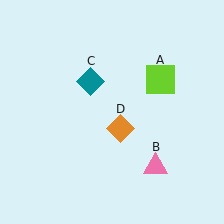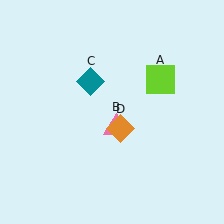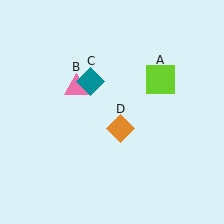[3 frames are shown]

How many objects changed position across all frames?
1 object changed position: pink triangle (object B).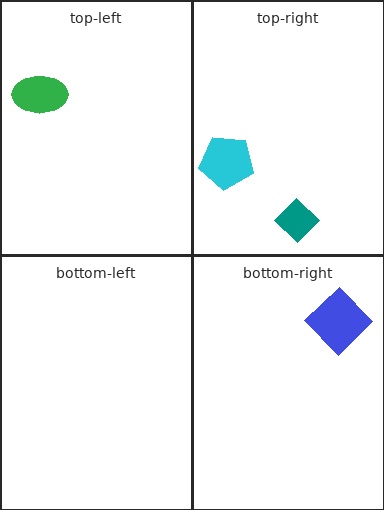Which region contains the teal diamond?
The top-right region.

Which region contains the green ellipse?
The top-left region.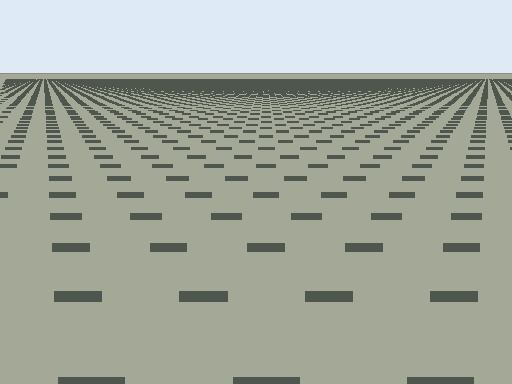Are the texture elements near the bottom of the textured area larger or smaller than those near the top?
Larger. Near the bottom, elements are closer to the viewer and appear at a bigger on-screen size.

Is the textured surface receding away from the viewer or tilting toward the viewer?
The surface is receding away from the viewer. Texture elements get smaller and denser toward the top.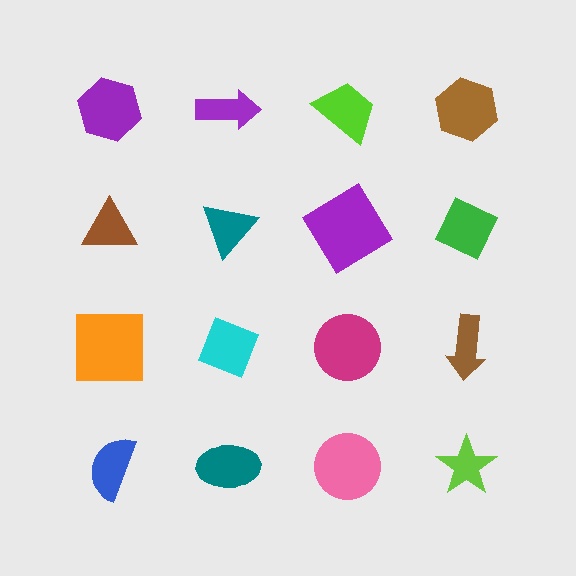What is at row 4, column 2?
A teal ellipse.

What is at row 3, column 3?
A magenta circle.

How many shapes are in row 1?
4 shapes.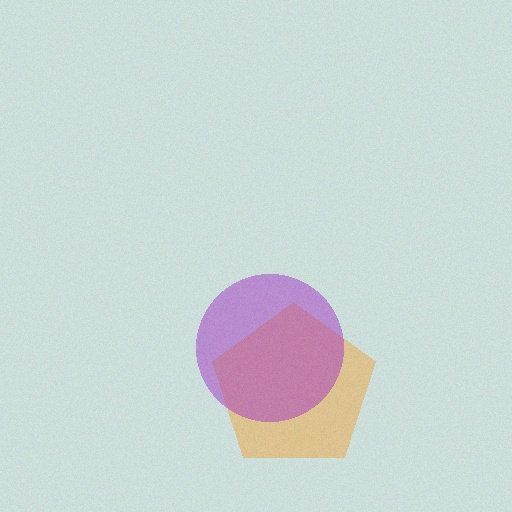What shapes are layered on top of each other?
The layered shapes are: an orange pentagon, a purple circle.